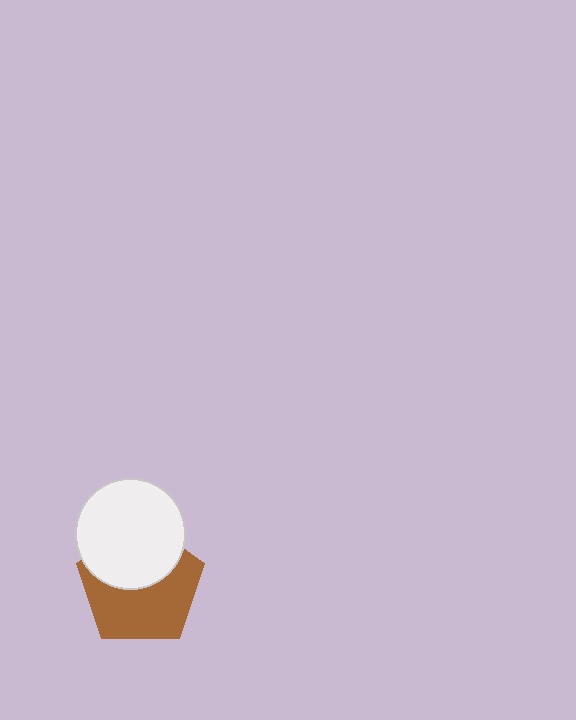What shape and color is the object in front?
The object in front is a white circle.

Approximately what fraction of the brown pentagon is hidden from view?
Roughly 41% of the brown pentagon is hidden behind the white circle.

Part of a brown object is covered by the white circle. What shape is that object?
It is a pentagon.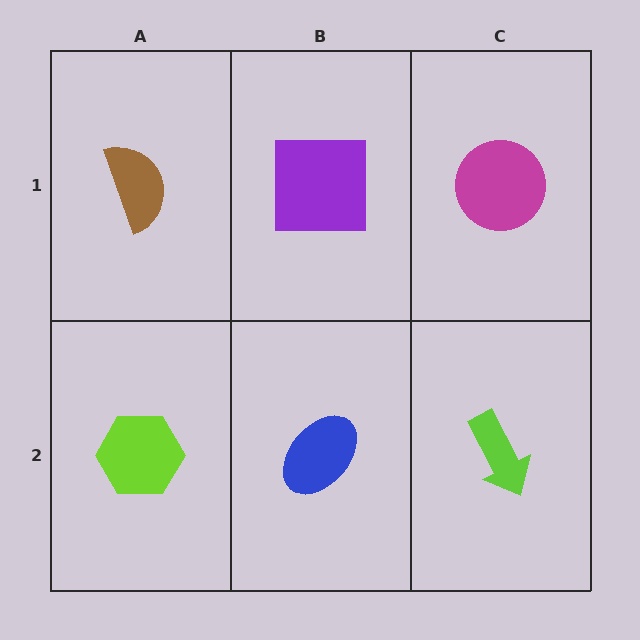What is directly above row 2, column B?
A purple square.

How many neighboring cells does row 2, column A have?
2.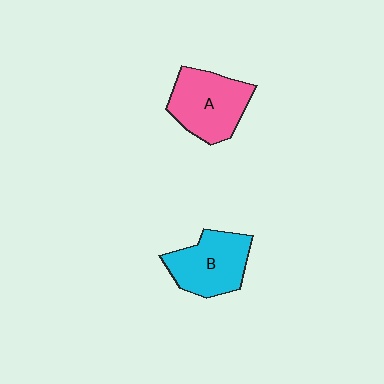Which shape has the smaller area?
Shape B (cyan).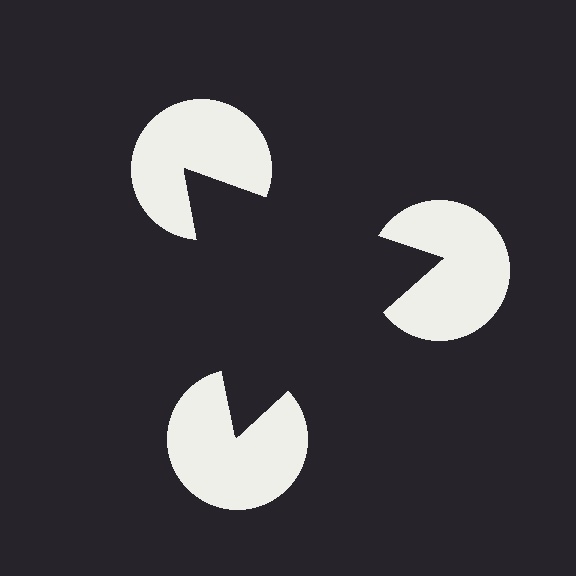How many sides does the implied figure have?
3 sides.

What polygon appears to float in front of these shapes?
An illusory triangle — its edges are inferred from the aligned wedge cuts in the pac-man discs, not physically drawn.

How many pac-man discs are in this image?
There are 3 — one at each vertex of the illusory triangle.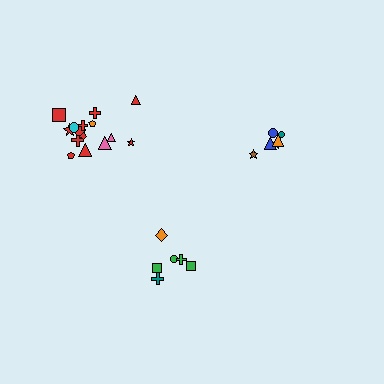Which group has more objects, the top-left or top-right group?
The top-left group.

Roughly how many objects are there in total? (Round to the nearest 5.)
Roughly 25 objects in total.